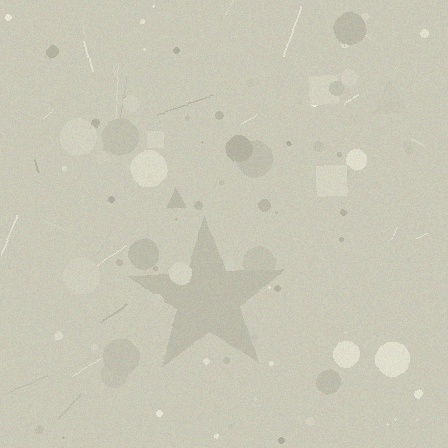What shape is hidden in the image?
A star is hidden in the image.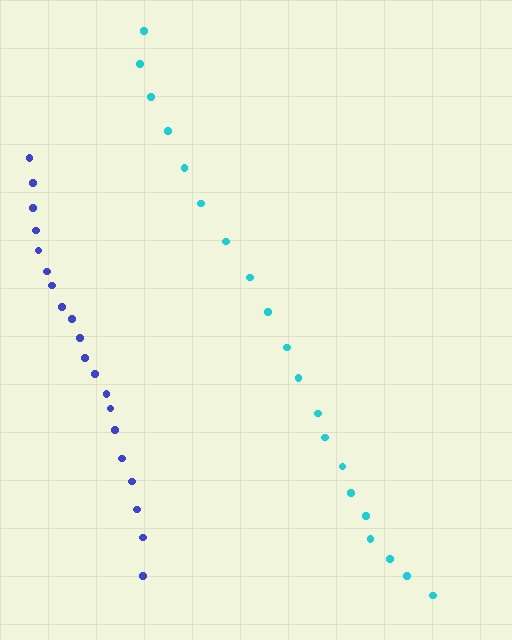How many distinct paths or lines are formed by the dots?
There are 2 distinct paths.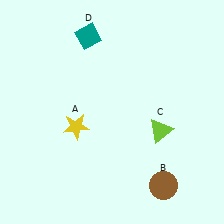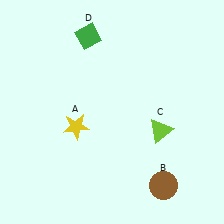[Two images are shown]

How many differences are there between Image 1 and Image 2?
There is 1 difference between the two images.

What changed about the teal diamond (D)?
In Image 1, D is teal. In Image 2, it changed to green.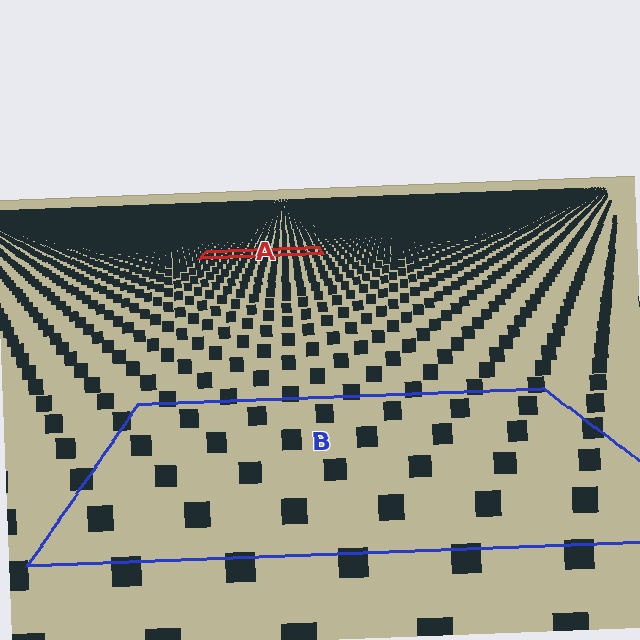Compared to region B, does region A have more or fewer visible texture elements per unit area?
Region A has more texture elements per unit area — they are packed more densely because it is farther away.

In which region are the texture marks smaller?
The texture marks are smaller in region A, because it is farther away.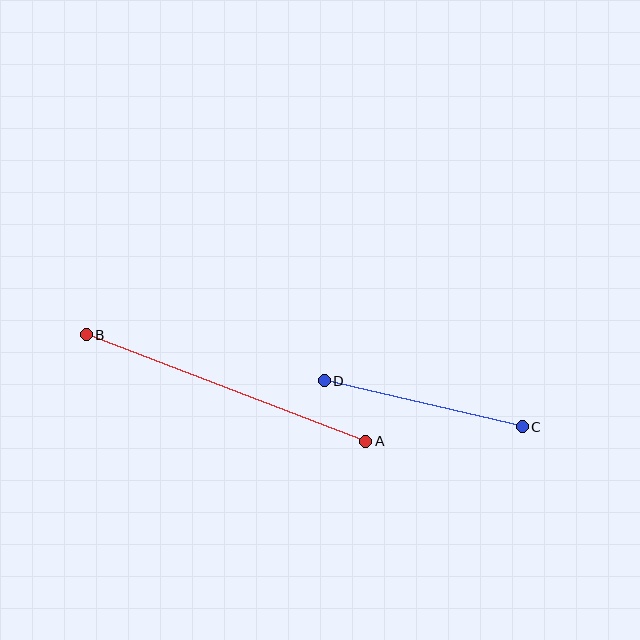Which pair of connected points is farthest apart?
Points A and B are farthest apart.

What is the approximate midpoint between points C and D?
The midpoint is at approximately (423, 404) pixels.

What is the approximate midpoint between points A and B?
The midpoint is at approximately (226, 388) pixels.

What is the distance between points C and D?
The distance is approximately 203 pixels.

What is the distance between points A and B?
The distance is approximately 299 pixels.